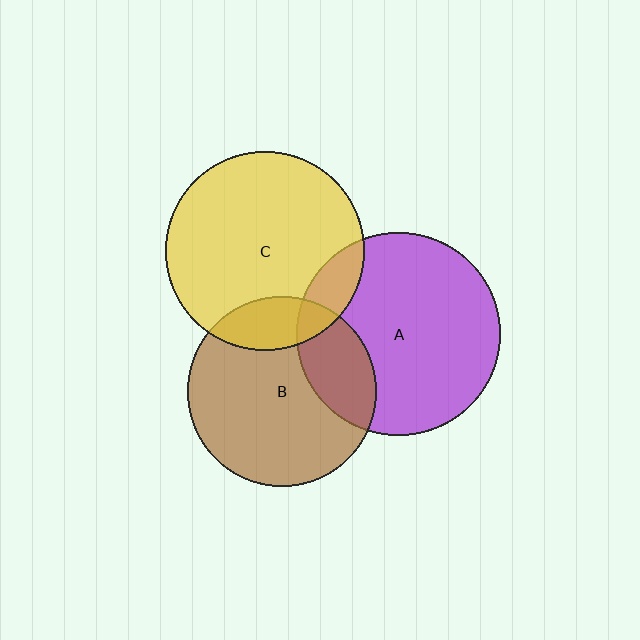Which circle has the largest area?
Circle A (purple).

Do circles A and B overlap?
Yes.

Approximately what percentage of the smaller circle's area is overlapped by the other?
Approximately 25%.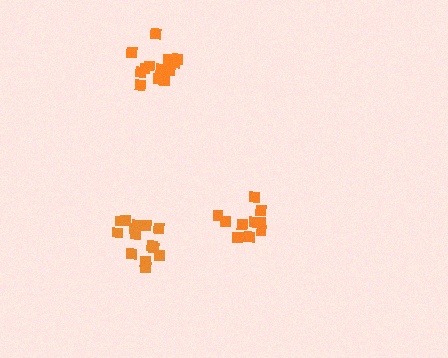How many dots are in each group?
Group 1: 11 dots, Group 2: 14 dots, Group 3: 13 dots (38 total).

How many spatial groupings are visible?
There are 3 spatial groupings.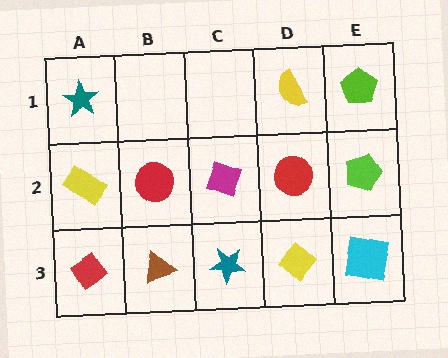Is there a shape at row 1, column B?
No, that cell is empty.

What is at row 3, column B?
A brown triangle.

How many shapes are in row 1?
3 shapes.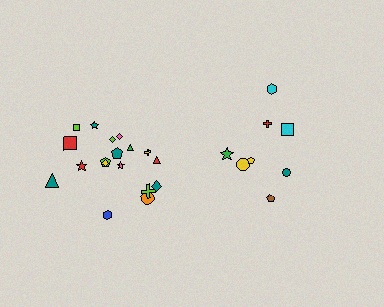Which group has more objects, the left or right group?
The left group.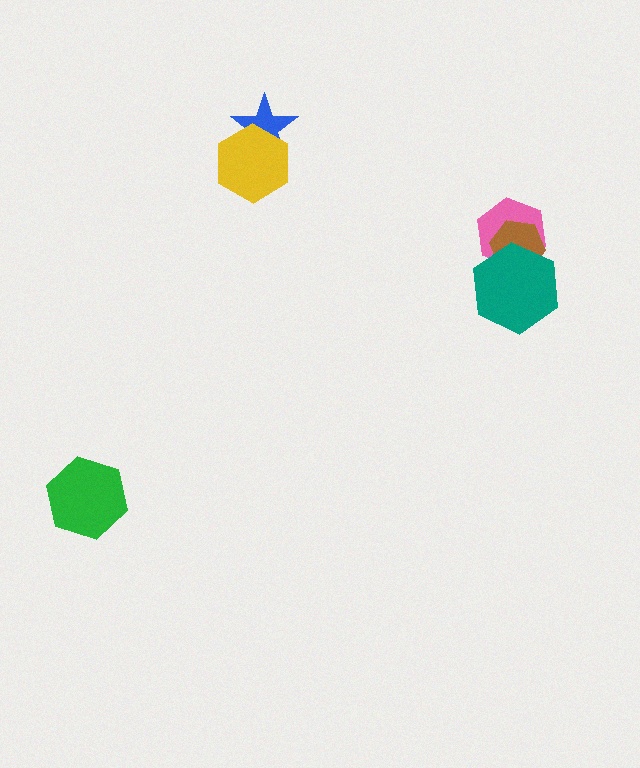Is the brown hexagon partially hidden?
Yes, it is partially covered by another shape.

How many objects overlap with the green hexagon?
0 objects overlap with the green hexagon.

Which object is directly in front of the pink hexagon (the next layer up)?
The brown hexagon is directly in front of the pink hexagon.